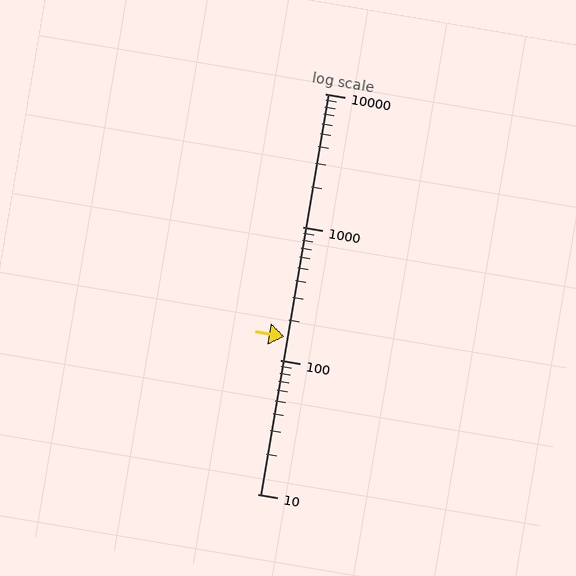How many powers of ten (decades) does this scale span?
The scale spans 3 decades, from 10 to 10000.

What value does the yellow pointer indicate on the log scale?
The pointer indicates approximately 150.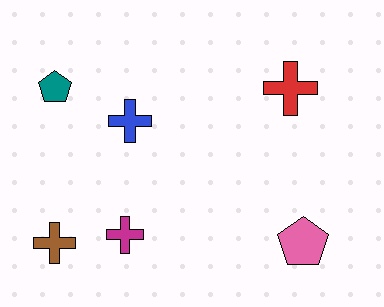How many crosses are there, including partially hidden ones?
There are 4 crosses.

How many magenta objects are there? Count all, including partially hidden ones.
There is 1 magenta object.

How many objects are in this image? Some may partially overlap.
There are 6 objects.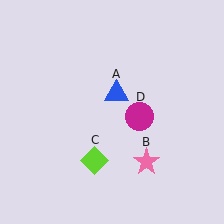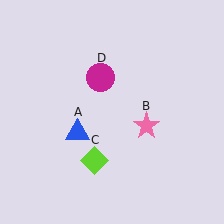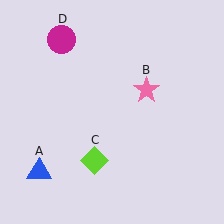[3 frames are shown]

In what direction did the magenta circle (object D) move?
The magenta circle (object D) moved up and to the left.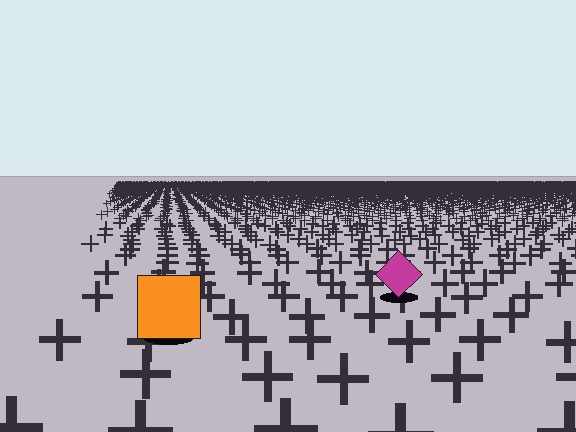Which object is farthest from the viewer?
The magenta diamond is farthest from the viewer. It appears smaller and the ground texture around it is denser.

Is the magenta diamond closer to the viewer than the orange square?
No. The orange square is closer — you can tell from the texture gradient: the ground texture is coarser near it.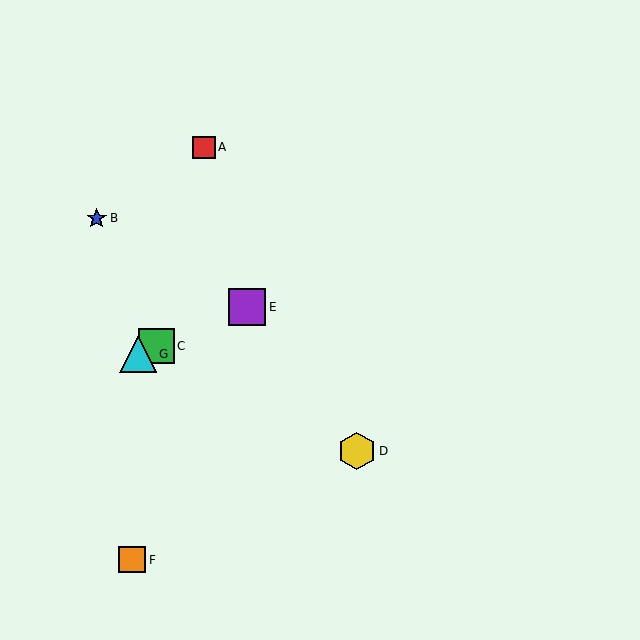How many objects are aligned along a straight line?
3 objects (C, E, G) are aligned along a straight line.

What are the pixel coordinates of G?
Object G is at (138, 354).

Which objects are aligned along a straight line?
Objects C, E, G are aligned along a straight line.